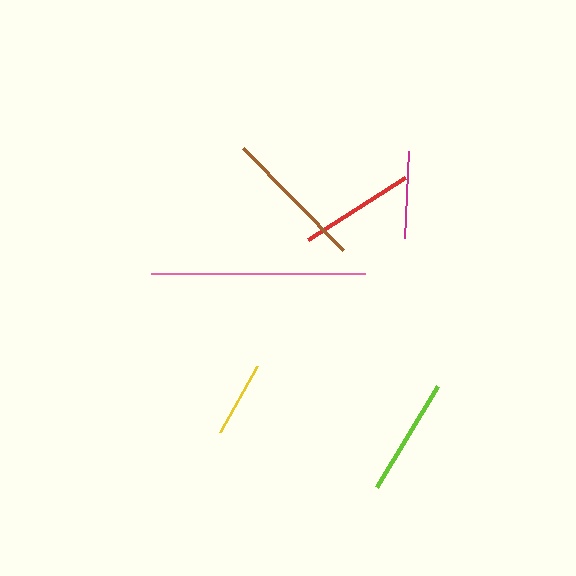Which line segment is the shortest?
The yellow line is the shortest at approximately 76 pixels.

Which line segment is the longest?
The pink line is the longest at approximately 213 pixels.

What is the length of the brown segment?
The brown segment is approximately 143 pixels long.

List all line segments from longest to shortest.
From longest to shortest: pink, brown, lime, red, magenta, yellow.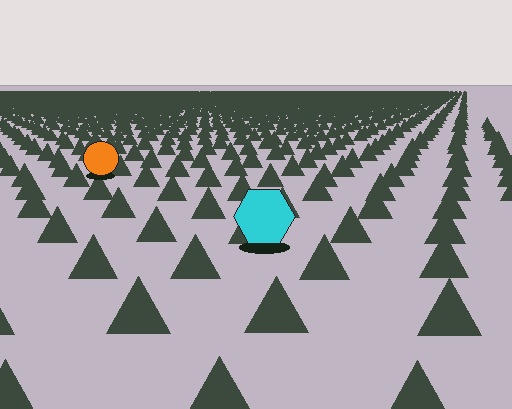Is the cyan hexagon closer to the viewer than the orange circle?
Yes. The cyan hexagon is closer — you can tell from the texture gradient: the ground texture is coarser near it.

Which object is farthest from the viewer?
The orange circle is farthest from the viewer. It appears smaller and the ground texture around it is denser.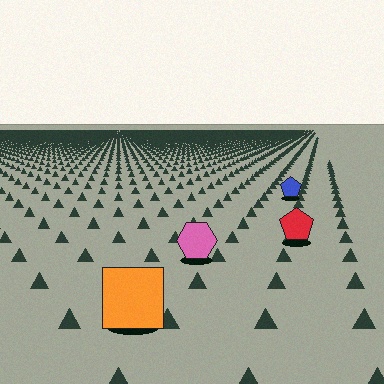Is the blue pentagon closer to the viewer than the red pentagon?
No. The red pentagon is closer — you can tell from the texture gradient: the ground texture is coarser near it.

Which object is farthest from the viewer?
The blue pentagon is farthest from the viewer. It appears smaller and the ground texture around it is denser.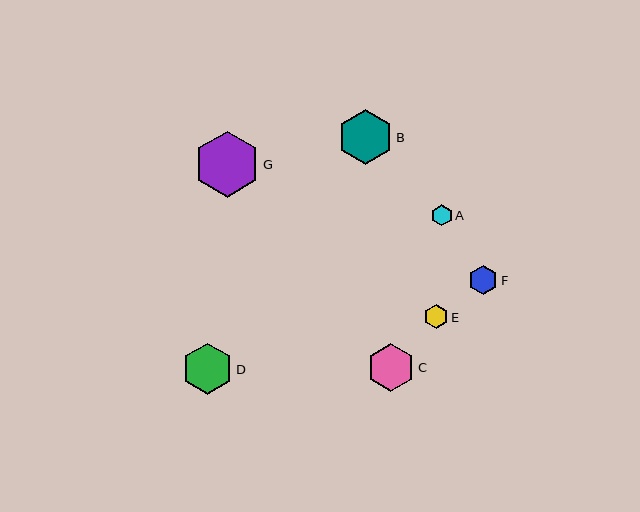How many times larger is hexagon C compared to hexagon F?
Hexagon C is approximately 1.6 times the size of hexagon F.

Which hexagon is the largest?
Hexagon G is the largest with a size of approximately 66 pixels.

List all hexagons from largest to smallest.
From largest to smallest: G, B, D, C, F, E, A.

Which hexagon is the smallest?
Hexagon A is the smallest with a size of approximately 21 pixels.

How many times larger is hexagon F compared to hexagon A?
Hexagon F is approximately 1.4 times the size of hexagon A.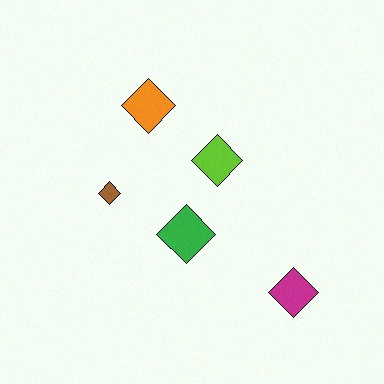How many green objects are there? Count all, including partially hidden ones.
There is 1 green object.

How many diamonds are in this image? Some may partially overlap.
There are 5 diamonds.